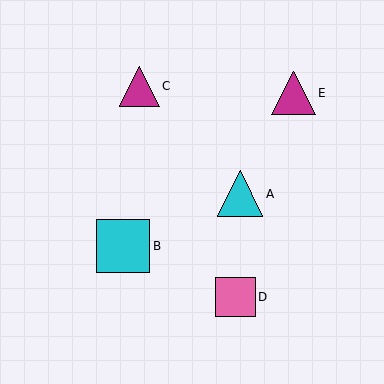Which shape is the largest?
The cyan square (labeled B) is the largest.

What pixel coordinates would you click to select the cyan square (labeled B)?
Click at (123, 246) to select the cyan square B.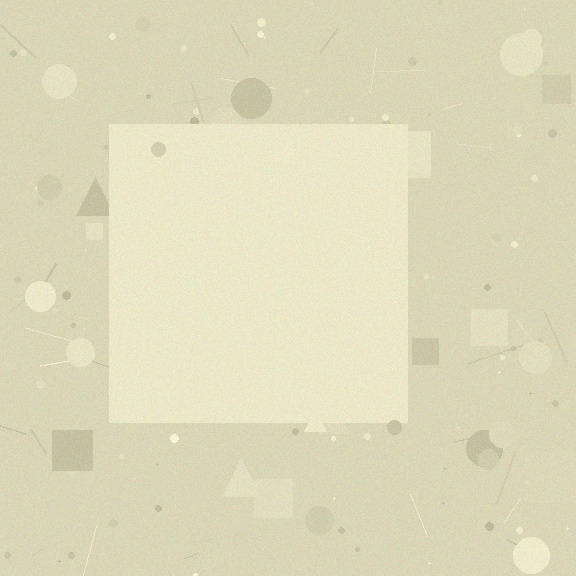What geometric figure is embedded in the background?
A square is embedded in the background.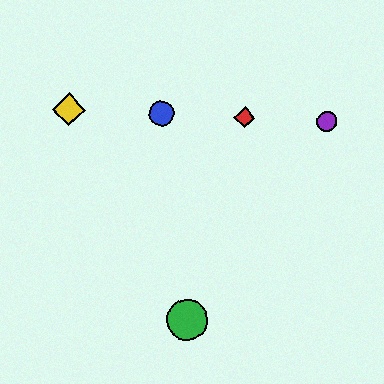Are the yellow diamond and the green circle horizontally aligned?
No, the yellow diamond is at y≈110 and the green circle is at y≈320.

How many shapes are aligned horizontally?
4 shapes (the red diamond, the blue circle, the yellow diamond, the purple circle) are aligned horizontally.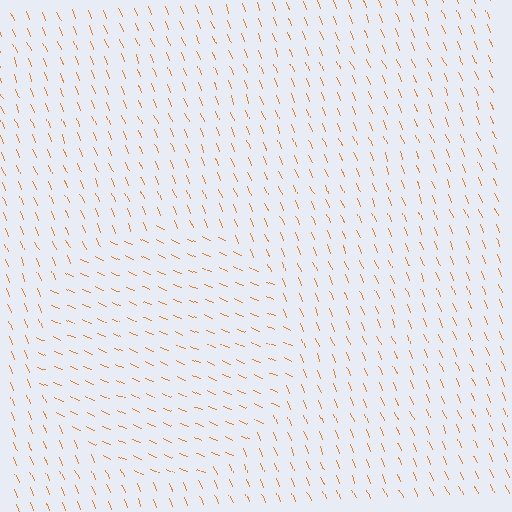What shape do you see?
I see a circle.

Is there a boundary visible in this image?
Yes, there is a texture boundary formed by a change in line orientation.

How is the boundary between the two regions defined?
The boundary is defined purely by a change in line orientation (approximately 45 degrees difference). All lines are the same color and thickness.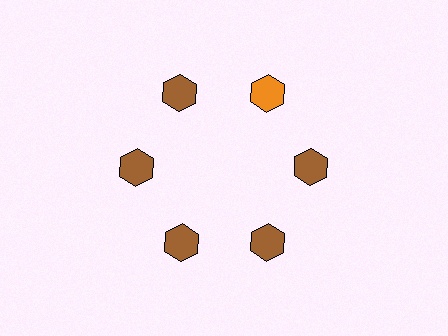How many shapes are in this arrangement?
There are 6 shapes arranged in a ring pattern.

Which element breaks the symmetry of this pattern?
The orange hexagon at roughly the 1 o'clock position breaks the symmetry. All other shapes are brown hexagons.